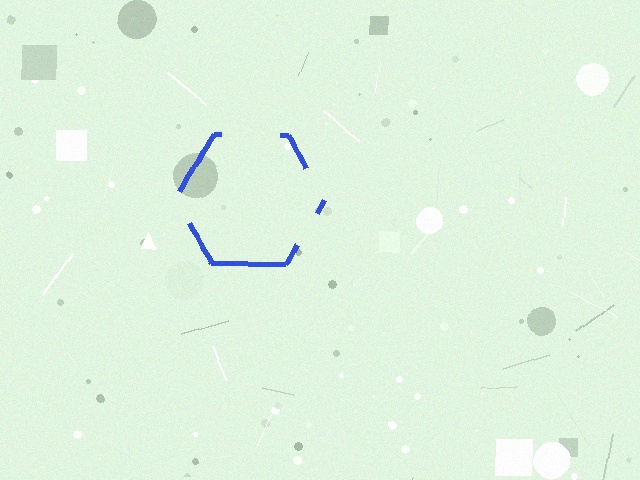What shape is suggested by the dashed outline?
The dashed outline suggests a hexagon.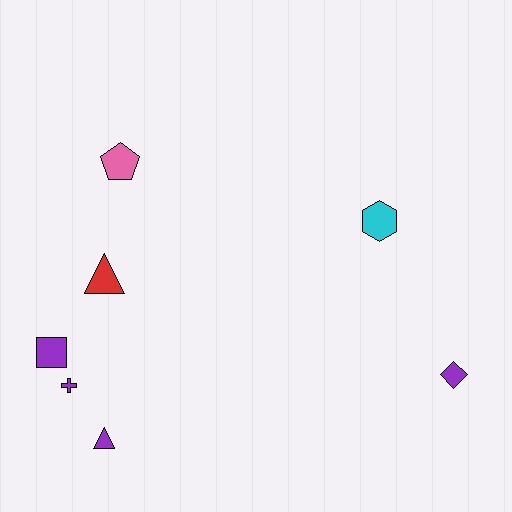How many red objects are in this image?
There is 1 red object.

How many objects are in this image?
There are 7 objects.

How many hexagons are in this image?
There is 1 hexagon.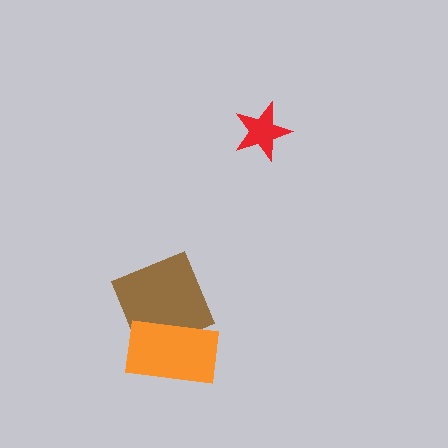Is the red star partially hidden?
No, no other shape covers it.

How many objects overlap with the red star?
0 objects overlap with the red star.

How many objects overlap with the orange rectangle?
1 object overlaps with the orange rectangle.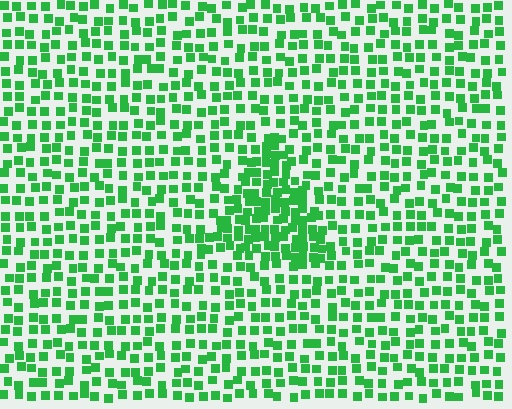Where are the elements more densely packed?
The elements are more densely packed inside the triangle boundary.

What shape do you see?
I see a triangle.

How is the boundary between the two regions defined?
The boundary is defined by a change in element density (approximately 1.9x ratio). All elements are the same color, size, and shape.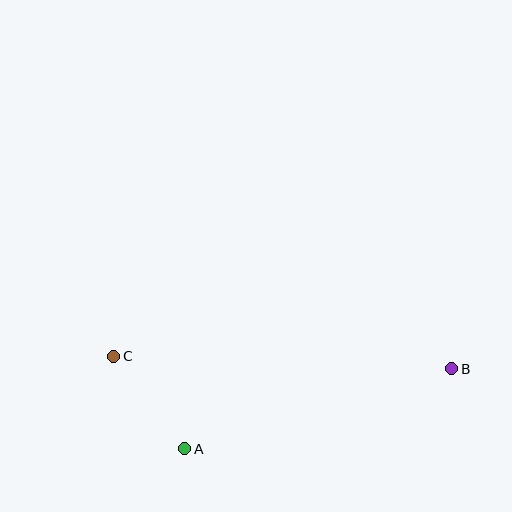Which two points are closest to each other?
Points A and C are closest to each other.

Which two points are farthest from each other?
Points B and C are farthest from each other.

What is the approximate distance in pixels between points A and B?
The distance between A and B is approximately 279 pixels.